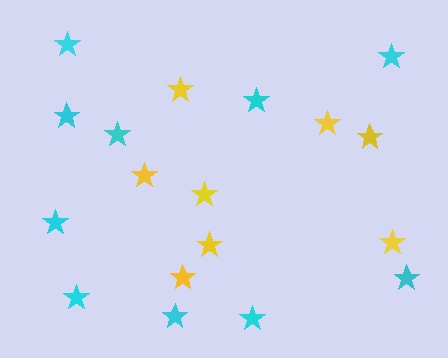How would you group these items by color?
There are 2 groups: one group of yellow stars (8) and one group of cyan stars (10).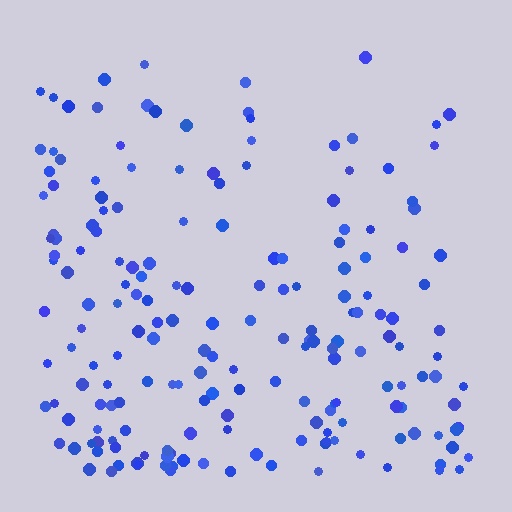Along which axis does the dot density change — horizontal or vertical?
Vertical.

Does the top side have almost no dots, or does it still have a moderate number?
Still a moderate number, just noticeably fewer than the bottom.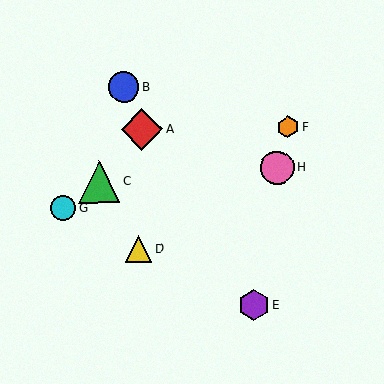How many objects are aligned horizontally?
2 objects (A, F) are aligned horizontally.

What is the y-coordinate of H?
Object H is at y≈168.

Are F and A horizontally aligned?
Yes, both are at y≈127.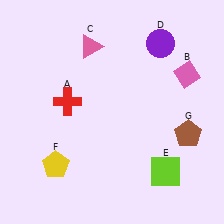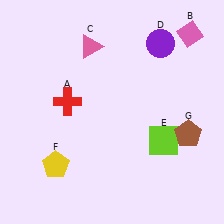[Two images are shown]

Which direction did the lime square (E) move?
The lime square (E) moved up.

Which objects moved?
The objects that moved are: the pink diamond (B), the lime square (E).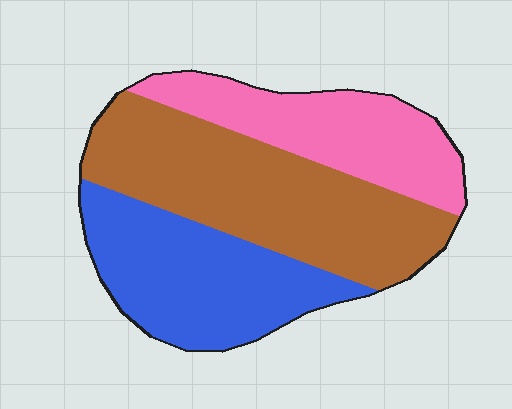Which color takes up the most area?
Brown, at roughly 45%.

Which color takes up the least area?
Pink, at roughly 25%.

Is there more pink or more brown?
Brown.